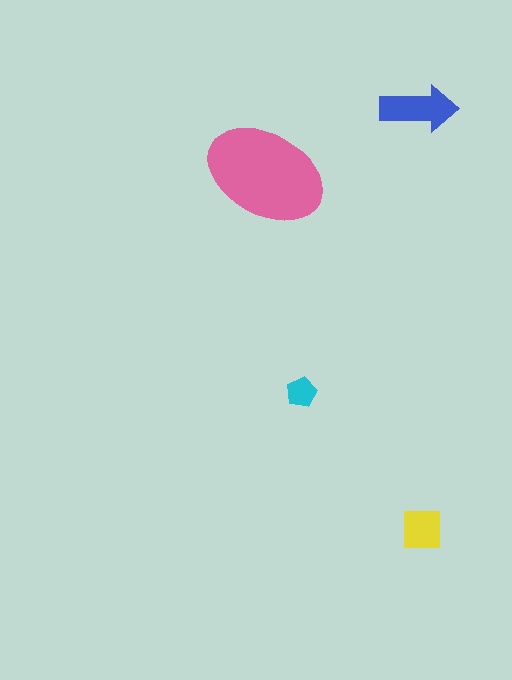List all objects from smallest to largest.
The cyan pentagon, the yellow square, the blue arrow, the pink ellipse.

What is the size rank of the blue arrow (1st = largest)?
2nd.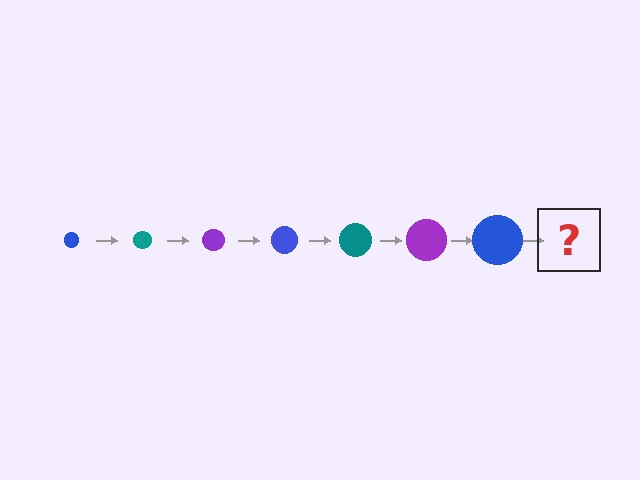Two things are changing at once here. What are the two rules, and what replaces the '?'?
The two rules are that the circle grows larger each step and the color cycles through blue, teal, and purple. The '?' should be a teal circle, larger than the previous one.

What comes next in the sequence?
The next element should be a teal circle, larger than the previous one.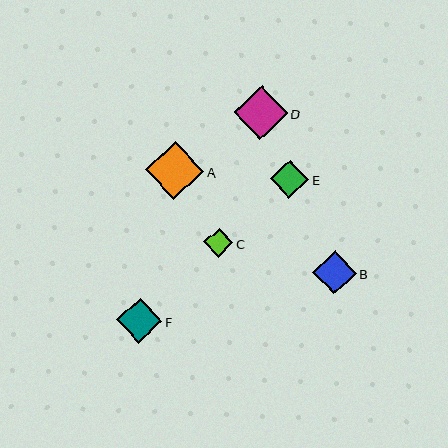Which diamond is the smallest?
Diamond C is the smallest with a size of approximately 29 pixels.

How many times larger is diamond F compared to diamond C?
Diamond F is approximately 1.5 times the size of diamond C.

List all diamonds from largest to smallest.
From largest to smallest: A, D, F, B, E, C.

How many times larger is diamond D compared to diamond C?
Diamond D is approximately 1.8 times the size of diamond C.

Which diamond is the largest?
Diamond A is the largest with a size of approximately 58 pixels.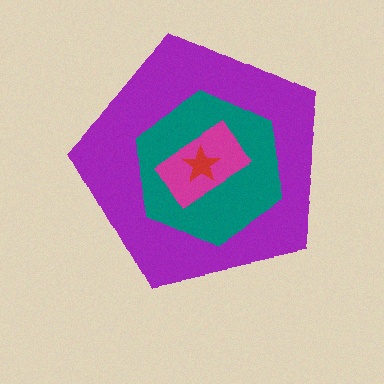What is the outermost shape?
The purple pentagon.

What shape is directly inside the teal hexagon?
The magenta rectangle.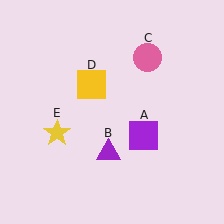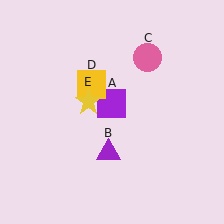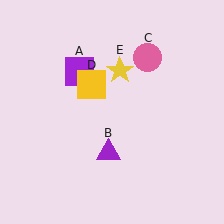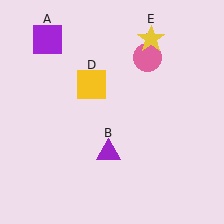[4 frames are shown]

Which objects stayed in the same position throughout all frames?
Purple triangle (object B) and pink circle (object C) and yellow square (object D) remained stationary.